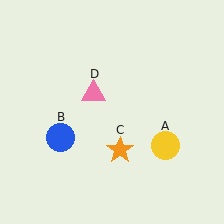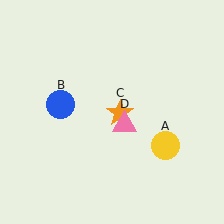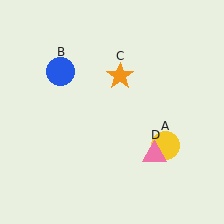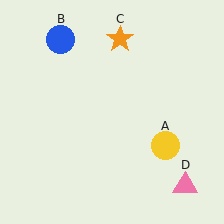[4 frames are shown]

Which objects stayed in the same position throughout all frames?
Yellow circle (object A) remained stationary.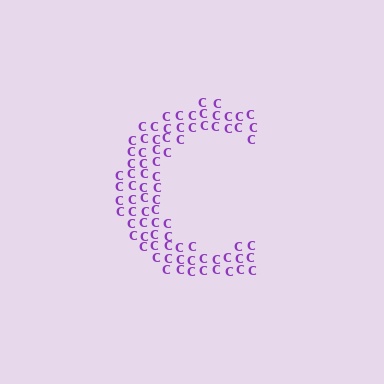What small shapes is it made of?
It is made of small letter C's.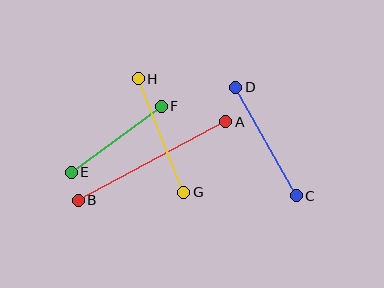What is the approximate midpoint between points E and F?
The midpoint is at approximately (116, 139) pixels.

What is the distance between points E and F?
The distance is approximately 112 pixels.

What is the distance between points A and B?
The distance is approximately 167 pixels.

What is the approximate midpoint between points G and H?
The midpoint is at approximately (161, 135) pixels.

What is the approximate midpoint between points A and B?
The midpoint is at approximately (152, 161) pixels.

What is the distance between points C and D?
The distance is approximately 124 pixels.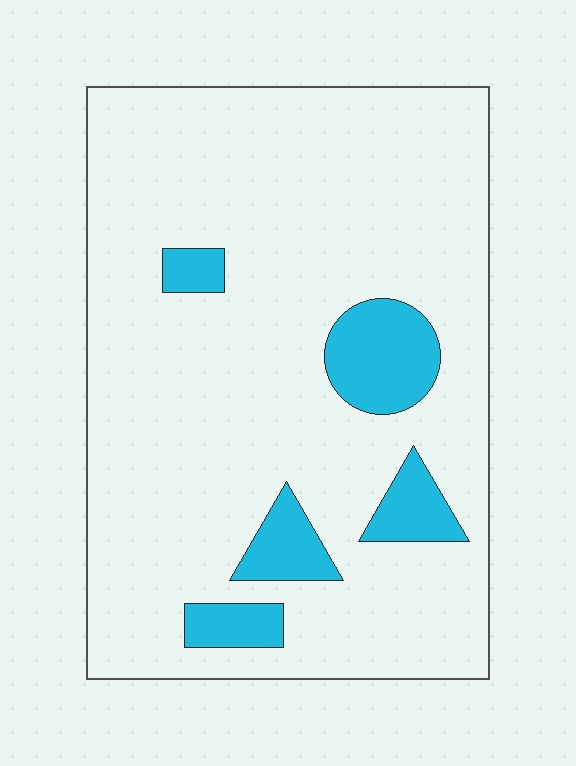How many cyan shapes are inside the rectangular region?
5.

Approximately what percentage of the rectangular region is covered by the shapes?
Approximately 10%.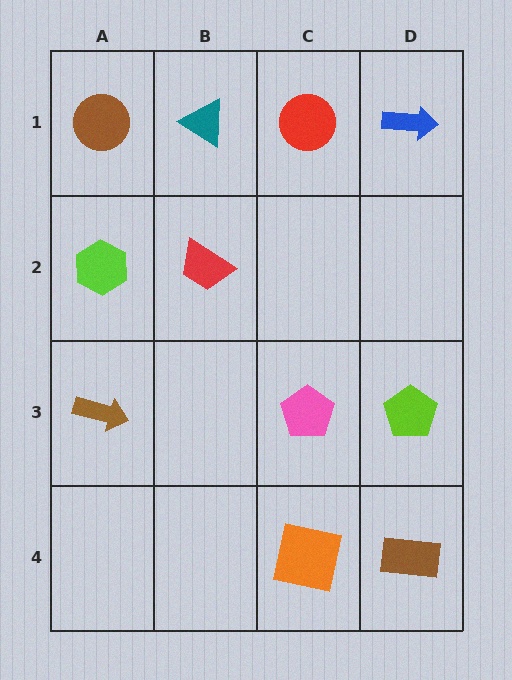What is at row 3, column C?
A pink pentagon.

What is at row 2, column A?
A lime hexagon.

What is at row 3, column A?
A brown arrow.